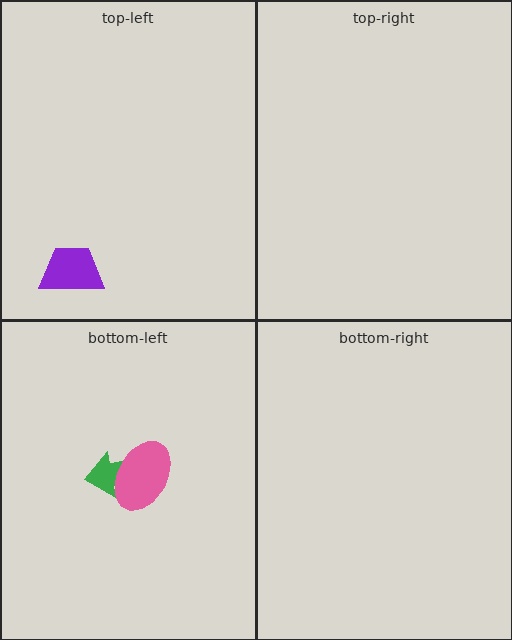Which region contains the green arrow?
The bottom-left region.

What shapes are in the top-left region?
The purple trapezoid.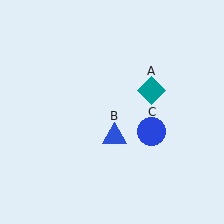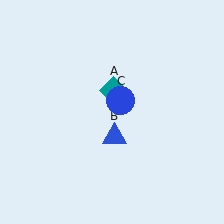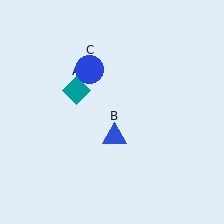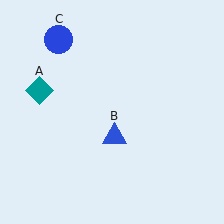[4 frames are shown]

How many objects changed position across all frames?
2 objects changed position: teal diamond (object A), blue circle (object C).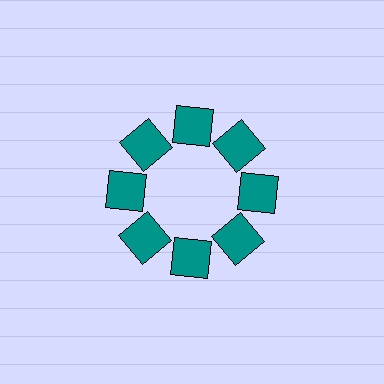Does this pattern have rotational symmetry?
Yes, this pattern has 8-fold rotational symmetry. It looks the same after rotating 45 degrees around the center.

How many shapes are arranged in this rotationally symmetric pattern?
There are 8 shapes, arranged in 8 groups of 1.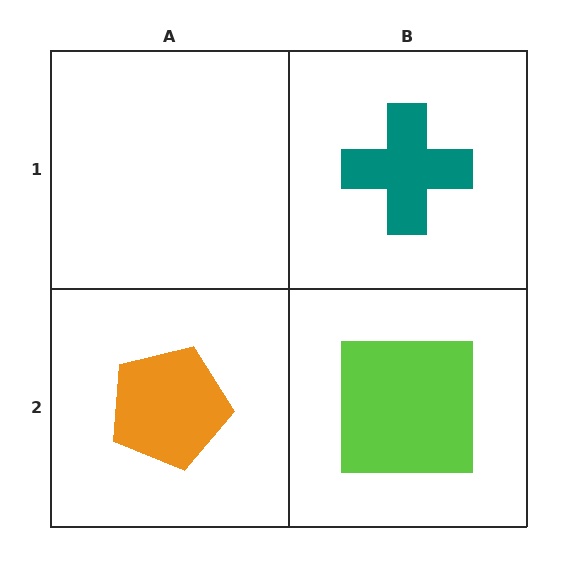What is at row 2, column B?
A lime square.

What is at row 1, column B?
A teal cross.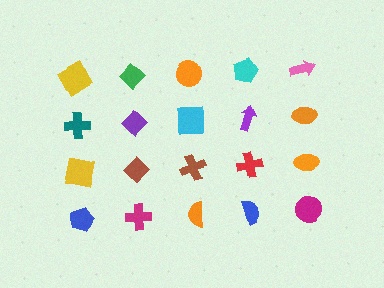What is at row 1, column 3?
An orange circle.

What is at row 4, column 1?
A blue pentagon.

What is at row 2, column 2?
A purple diamond.